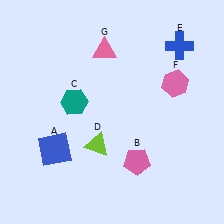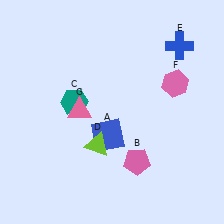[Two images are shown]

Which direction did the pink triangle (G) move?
The pink triangle (G) moved down.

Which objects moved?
The objects that moved are: the blue square (A), the pink triangle (G).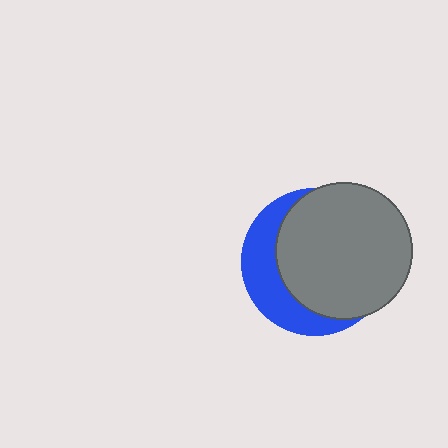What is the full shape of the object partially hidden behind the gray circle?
The partially hidden object is a blue circle.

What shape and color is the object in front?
The object in front is a gray circle.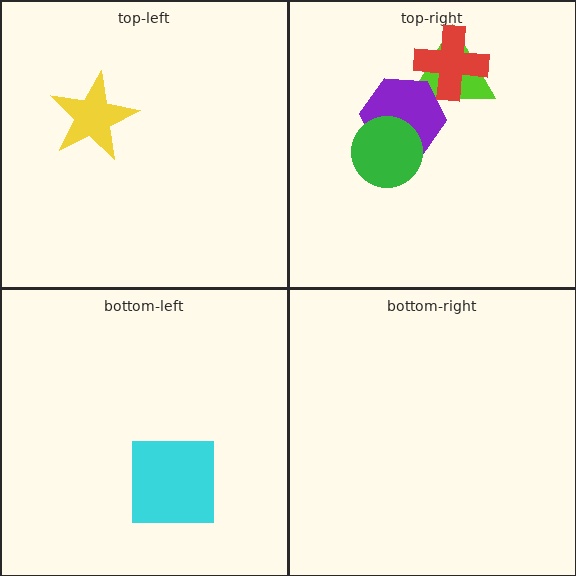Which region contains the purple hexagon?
The top-right region.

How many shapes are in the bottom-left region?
1.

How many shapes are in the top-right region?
4.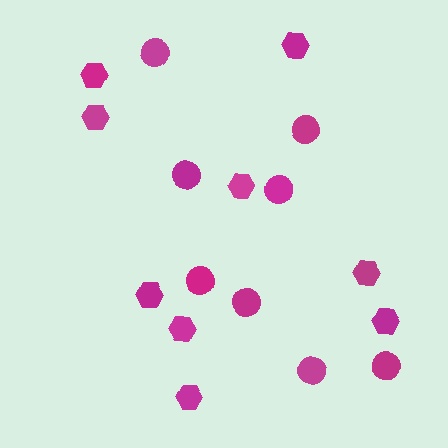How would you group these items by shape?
There are 2 groups: one group of circles (8) and one group of hexagons (9).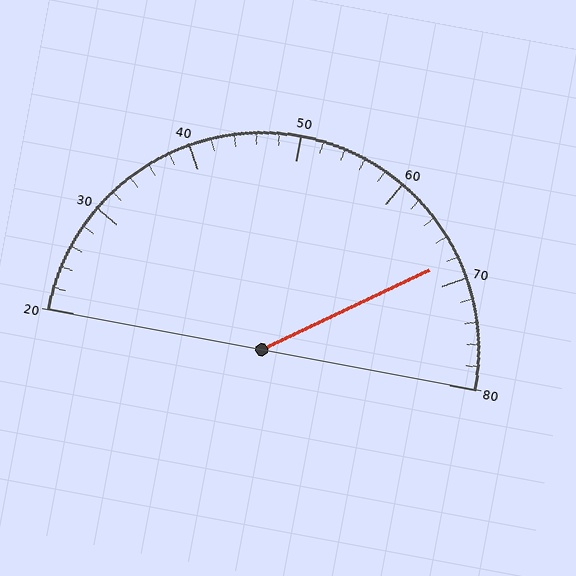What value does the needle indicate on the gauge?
The needle indicates approximately 68.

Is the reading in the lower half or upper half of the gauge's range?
The reading is in the upper half of the range (20 to 80).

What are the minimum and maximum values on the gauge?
The gauge ranges from 20 to 80.